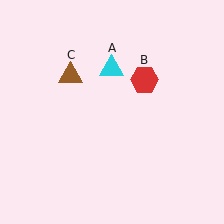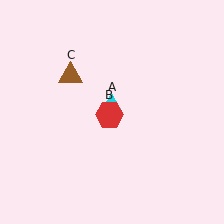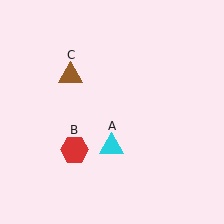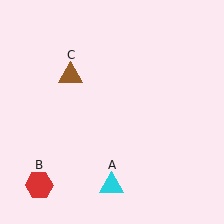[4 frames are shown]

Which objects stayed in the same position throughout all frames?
Brown triangle (object C) remained stationary.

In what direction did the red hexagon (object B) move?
The red hexagon (object B) moved down and to the left.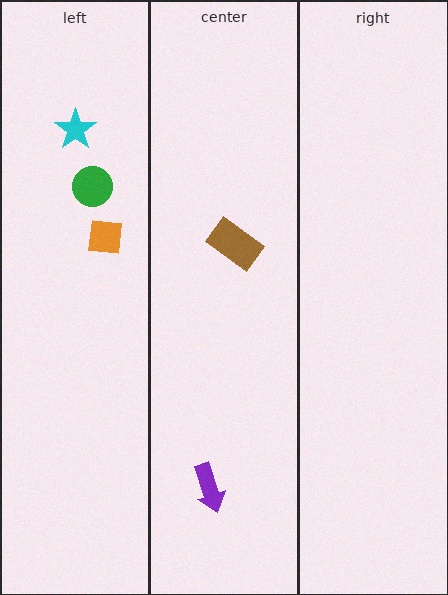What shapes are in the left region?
The green circle, the cyan star, the orange square.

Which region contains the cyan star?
The left region.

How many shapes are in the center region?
2.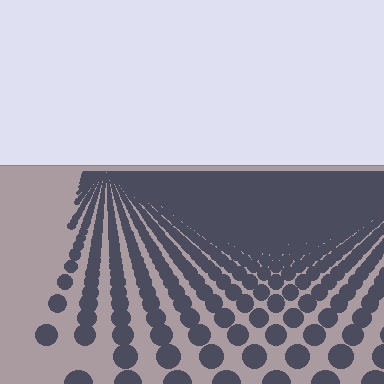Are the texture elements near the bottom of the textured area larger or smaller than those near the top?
Larger. Near the bottom, elements are closer to the viewer and appear at a bigger on-screen size.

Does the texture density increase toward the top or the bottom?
Density increases toward the top.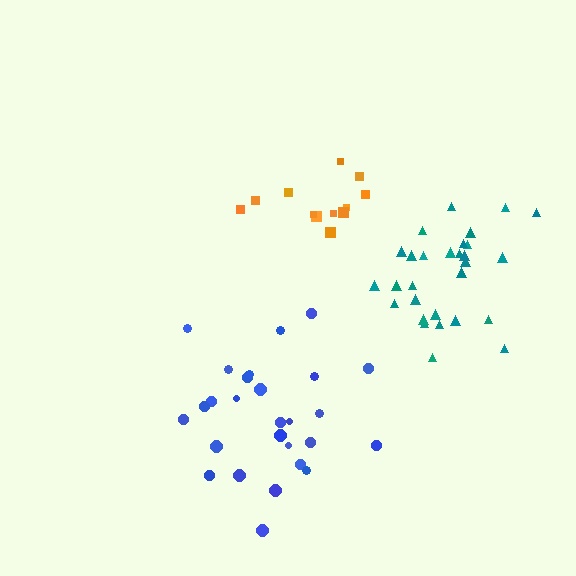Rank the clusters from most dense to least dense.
teal, orange, blue.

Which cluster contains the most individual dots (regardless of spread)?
Teal (30).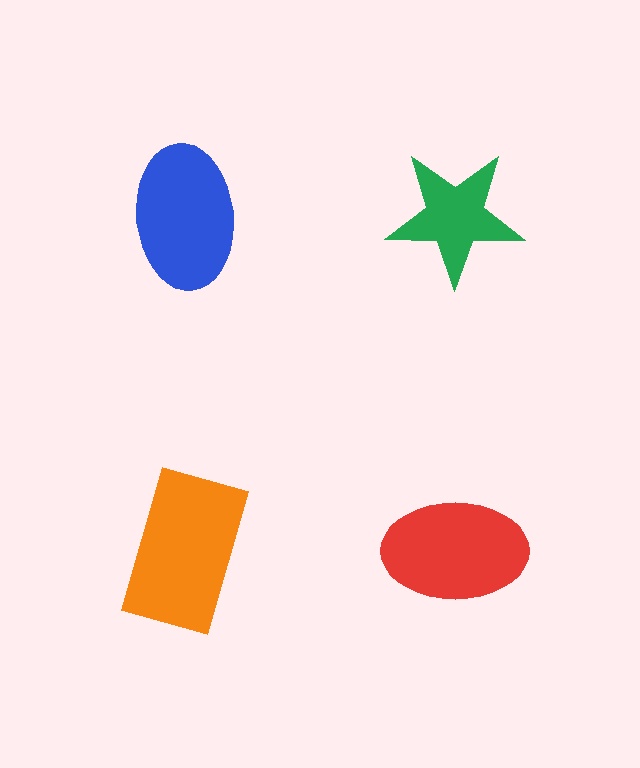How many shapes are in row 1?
2 shapes.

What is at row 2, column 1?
An orange rectangle.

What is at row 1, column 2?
A green star.